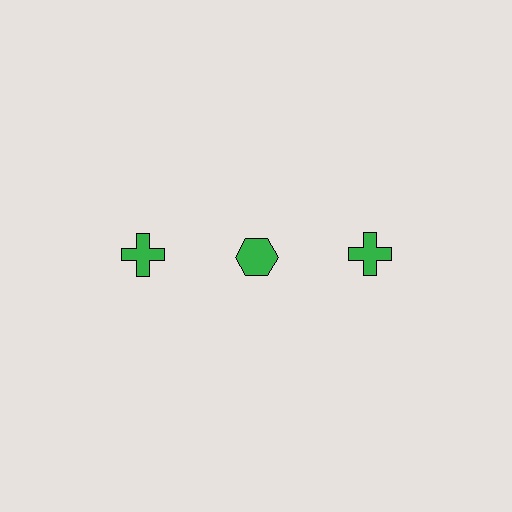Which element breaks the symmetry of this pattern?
The green hexagon in the top row, second from left column breaks the symmetry. All other shapes are green crosses.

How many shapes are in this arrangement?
There are 3 shapes arranged in a grid pattern.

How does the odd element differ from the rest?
It has a different shape: hexagon instead of cross.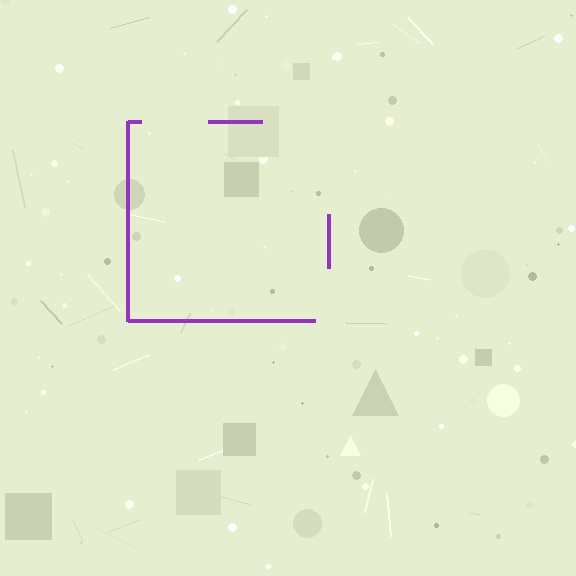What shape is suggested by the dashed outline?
The dashed outline suggests a square.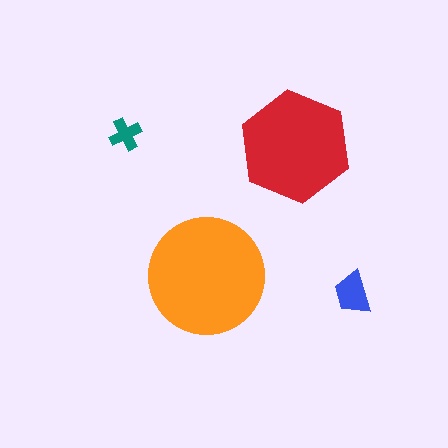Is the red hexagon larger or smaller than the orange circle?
Smaller.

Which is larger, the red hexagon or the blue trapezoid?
The red hexagon.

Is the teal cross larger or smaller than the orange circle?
Smaller.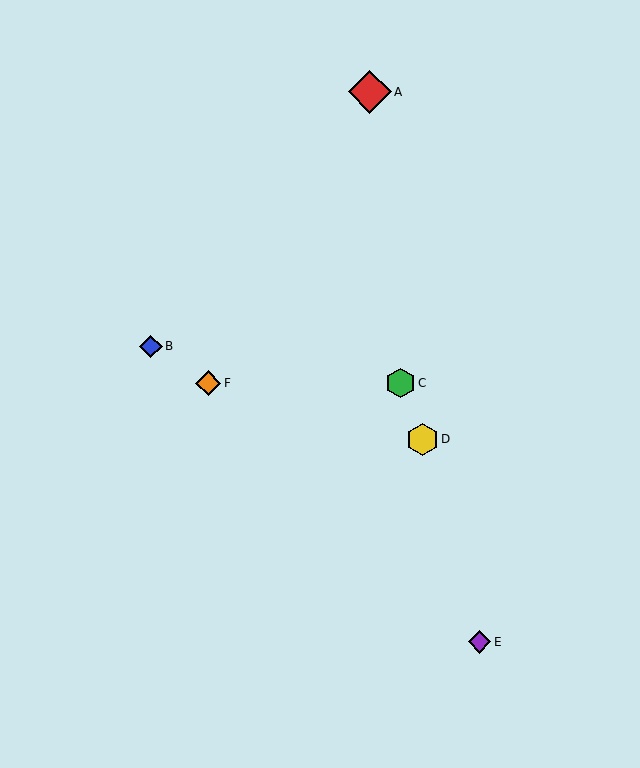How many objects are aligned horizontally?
2 objects (C, F) are aligned horizontally.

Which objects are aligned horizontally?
Objects C, F are aligned horizontally.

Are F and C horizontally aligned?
Yes, both are at y≈383.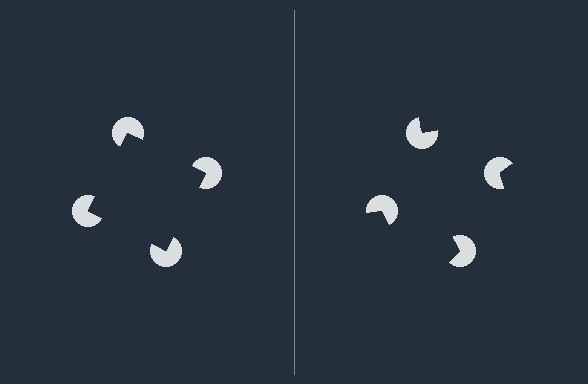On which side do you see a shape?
An illusory square appears on the left side. On the right side the wedge cuts are rotated, so no coherent shape forms.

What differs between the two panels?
The pac-man discs are positioned identically on both sides; only the wedge orientations differ. On the left they align to a square; on the right they are misaligned.